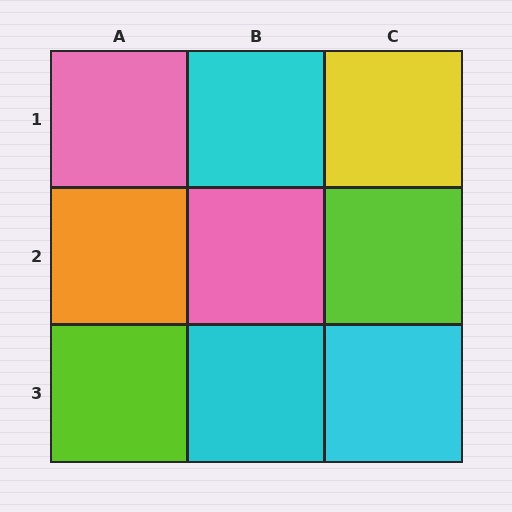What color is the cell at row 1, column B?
Cyan.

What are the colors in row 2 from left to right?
Orange, pink, lime.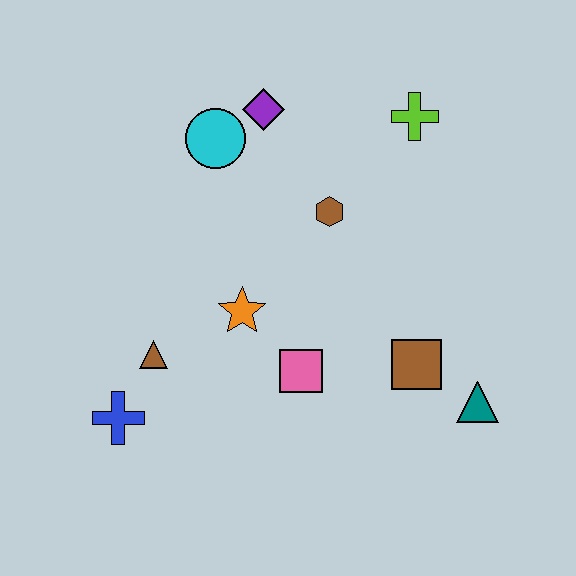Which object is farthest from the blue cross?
The lime cross is farthest from the blue cross.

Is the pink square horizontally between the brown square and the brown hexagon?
No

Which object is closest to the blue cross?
The brown triangle is closest to the blue cross.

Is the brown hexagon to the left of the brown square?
Yes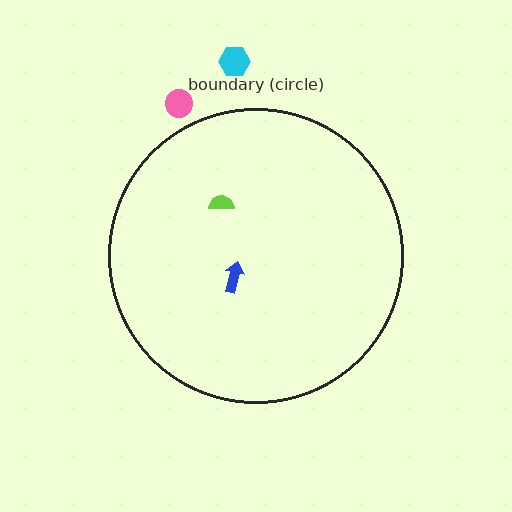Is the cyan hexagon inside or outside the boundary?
Outside.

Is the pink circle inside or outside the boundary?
Outside.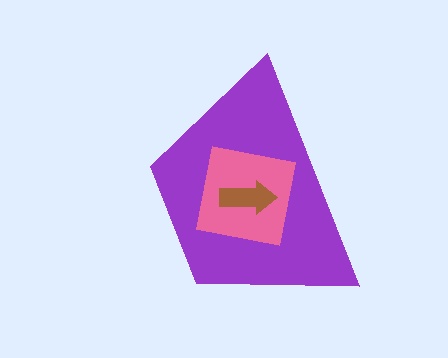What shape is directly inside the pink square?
The brown arrow.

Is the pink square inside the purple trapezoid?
Yes.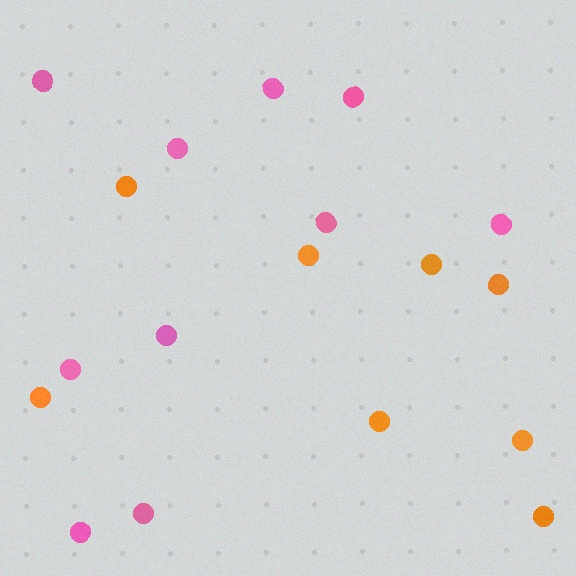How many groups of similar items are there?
There are 2 groups: one group of orange circles (8) and one group of pink circles (10).